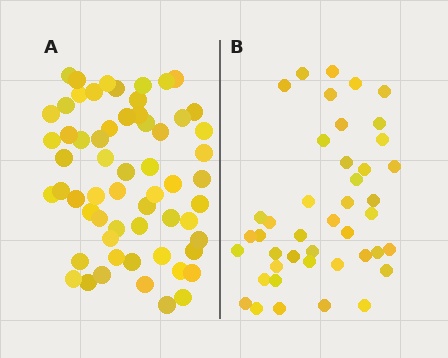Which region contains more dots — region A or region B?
Region A (the left region) has more dots.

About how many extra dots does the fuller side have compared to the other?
Region A has approximately 15 more dots than region B.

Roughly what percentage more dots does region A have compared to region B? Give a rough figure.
About 40% more.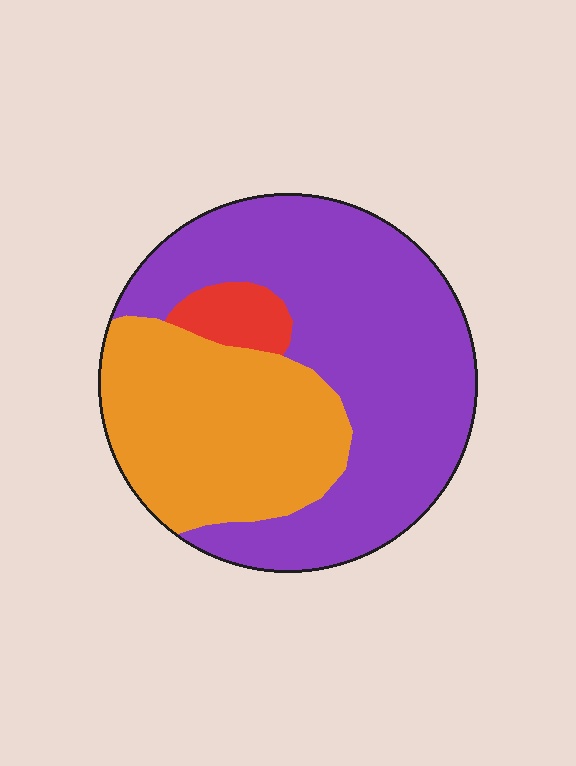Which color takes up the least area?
Red, at roughly 5%.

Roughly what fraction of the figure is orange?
Orange takes up between a quarter and a half of the figure.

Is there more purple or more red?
Purple.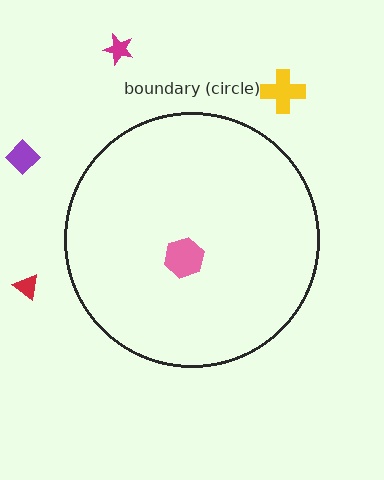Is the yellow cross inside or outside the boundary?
Outside.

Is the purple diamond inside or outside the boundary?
Outside.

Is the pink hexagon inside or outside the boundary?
Inside.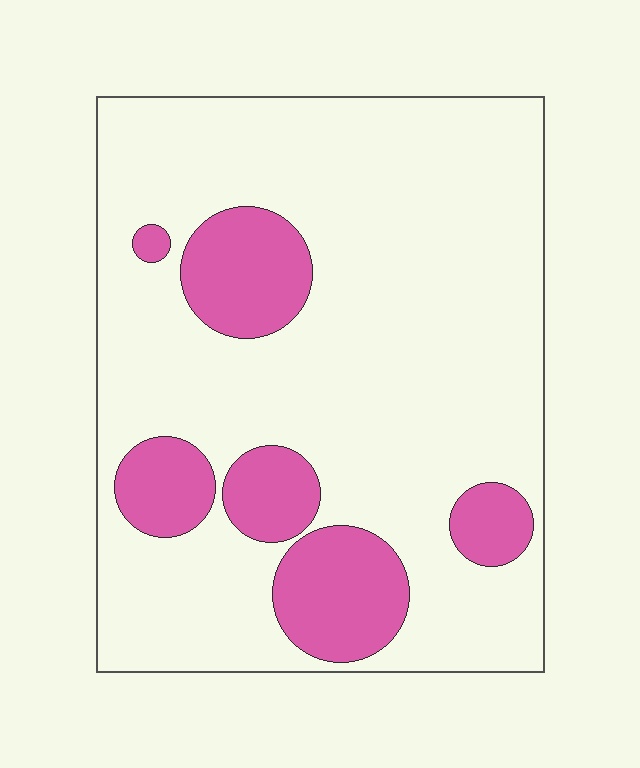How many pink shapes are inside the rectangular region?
6.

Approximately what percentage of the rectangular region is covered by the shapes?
Approximately 20%.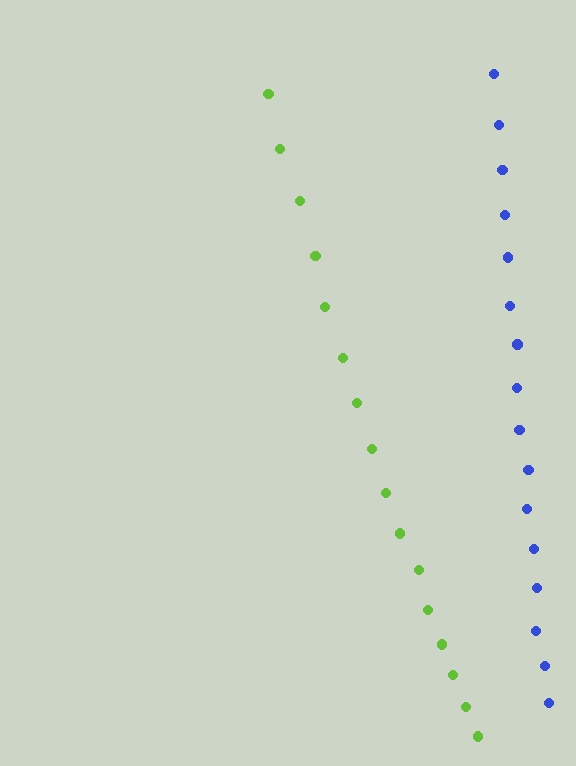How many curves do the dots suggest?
There are 2 distinct paths.